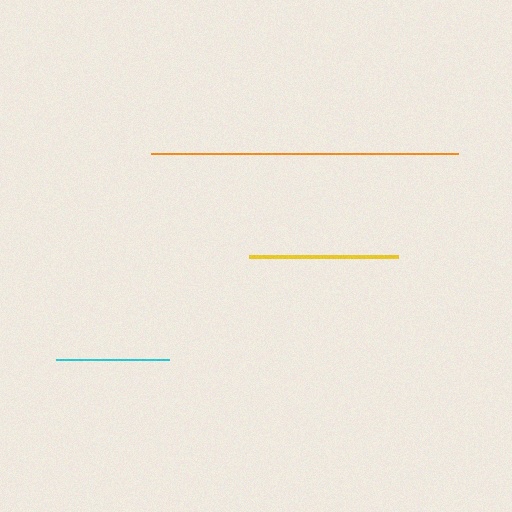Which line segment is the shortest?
The cyan line is the shortest at approximately 112 pixels.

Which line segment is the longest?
The orange line is the longest at approximately 307 pixels.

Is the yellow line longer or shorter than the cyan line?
The yellow line is longer than the cyan line.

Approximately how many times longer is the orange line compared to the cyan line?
The orange line is approximately 2.7 times the length of the cyan line.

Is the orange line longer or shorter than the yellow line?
The orange line is longer than the yellow line.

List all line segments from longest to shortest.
From longest to shortest: orange, yellow, cyan.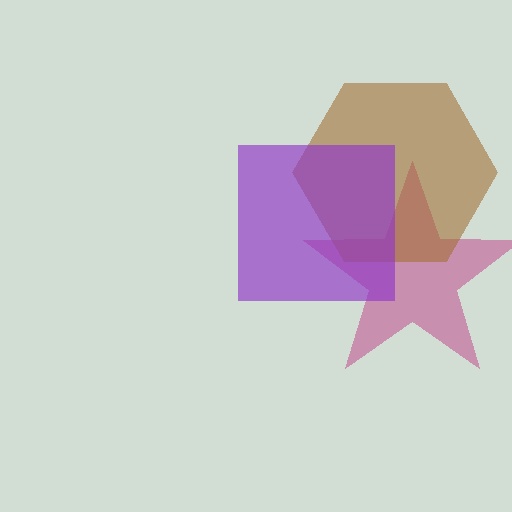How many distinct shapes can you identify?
There are 3 distinct shapes: a magenta star, a brown hexagon, a purple square.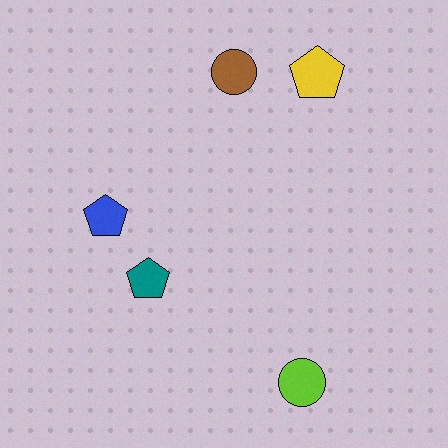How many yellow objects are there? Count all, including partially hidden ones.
There is 1 yellow object.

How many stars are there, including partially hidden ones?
There are no stars.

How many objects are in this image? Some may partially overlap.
There are 5 objects.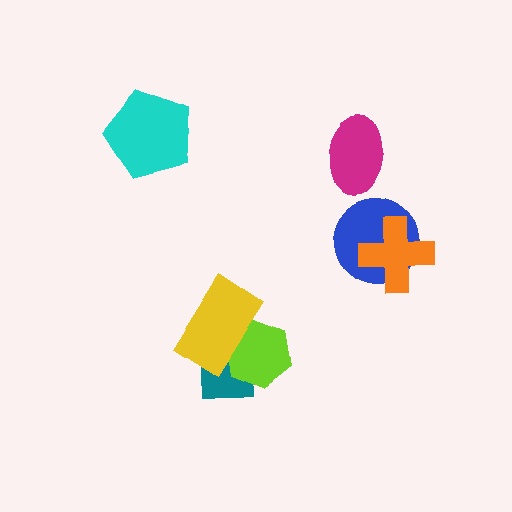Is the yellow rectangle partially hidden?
No, no other shape covers it.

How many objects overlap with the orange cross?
1 object overlaps with the orange cross.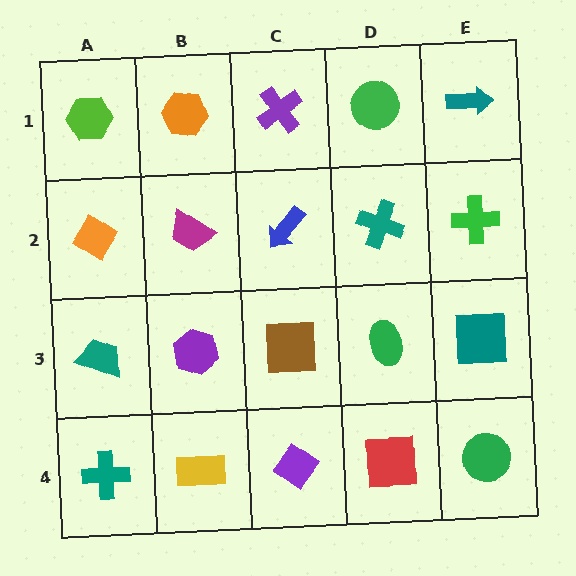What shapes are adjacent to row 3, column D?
A teal cross (row 2, column D), a red square (row 4, column D), a brown square (row 3, column C), a teal square (row 3, column E).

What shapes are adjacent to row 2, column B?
An orange hexagon (row 1, column B), a purple hexagon (row 3, column B), an orange diamond (row 2, column A), a blue arrow (row 2, column C).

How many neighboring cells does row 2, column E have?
3.